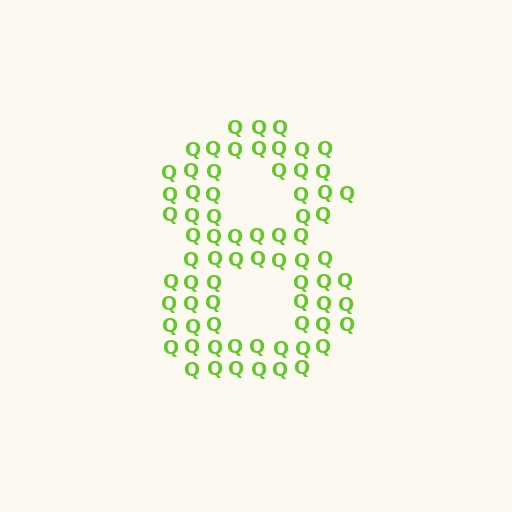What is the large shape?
The large shape is the digit 8.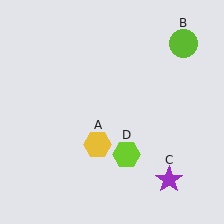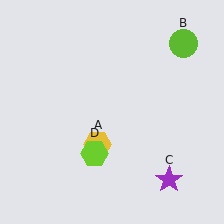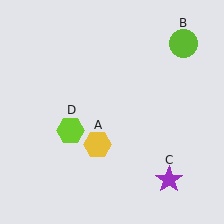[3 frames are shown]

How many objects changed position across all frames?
1 object changed position: lime hexagon (object D).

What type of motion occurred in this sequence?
The lime hexagon (object D) rotated clockwise around the center of the scene.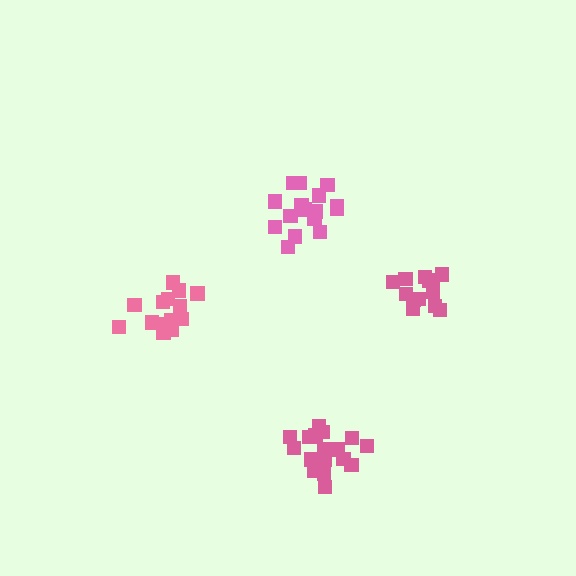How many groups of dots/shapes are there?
There are 4 groups.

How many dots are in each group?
Group 1: 17 dots, Group 2: 13 dots, Group 3: 14 dots, Group 4: 18 dots (62 total).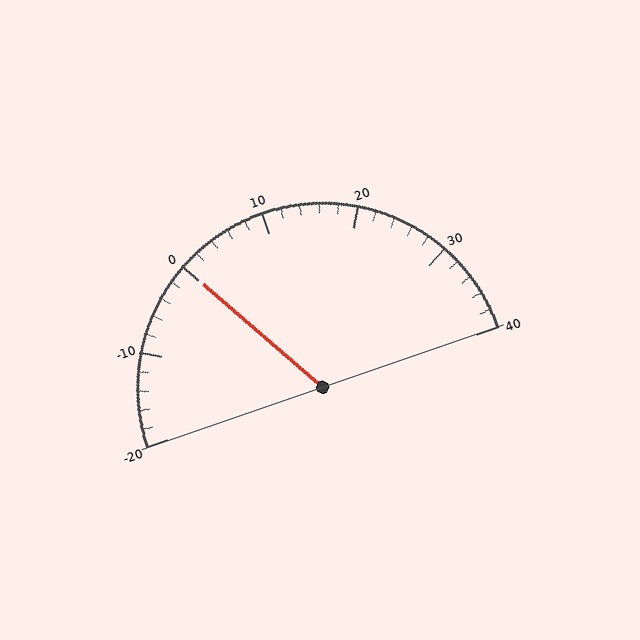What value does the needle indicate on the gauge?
The needle indicates approximately 0.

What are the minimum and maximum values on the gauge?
The gauge ranges from -20 to 40.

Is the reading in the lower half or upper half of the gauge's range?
The reading is in the lower half of the range (-20 to 40).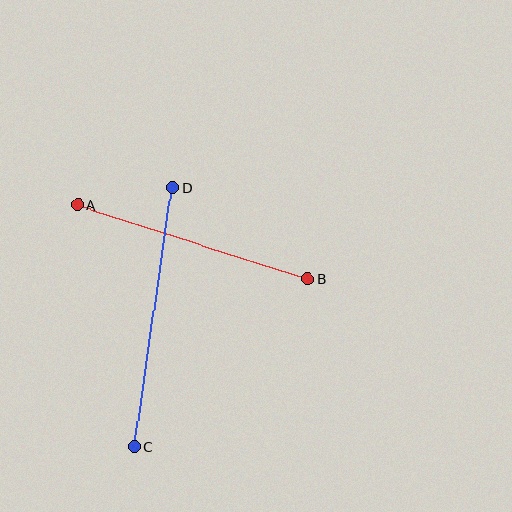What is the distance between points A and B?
The distance is approximately 242 pixels.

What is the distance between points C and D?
The distance is approximately 262 pixels.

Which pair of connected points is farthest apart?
Points C and D are farthest apart.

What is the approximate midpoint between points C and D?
The midpoint is at approximately (154, 317) pixels.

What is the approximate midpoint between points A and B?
The midpoint is at approximately (193, 242) pixels.